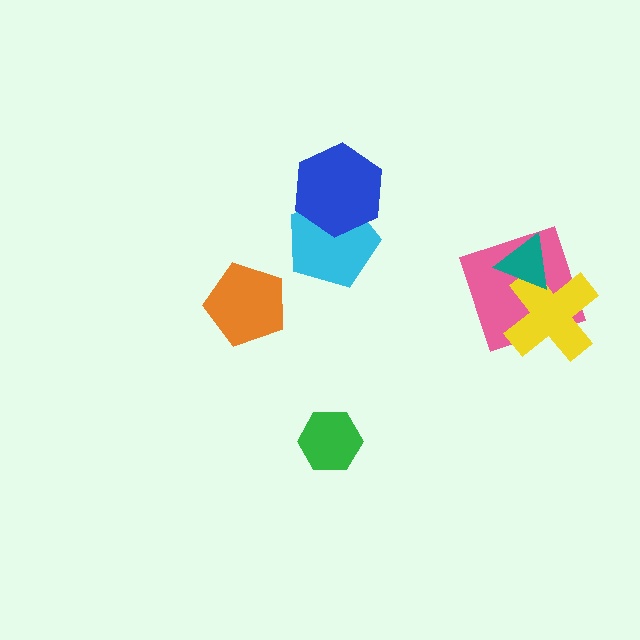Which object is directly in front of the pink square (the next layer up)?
The yellow cross is directly in front of the pink square.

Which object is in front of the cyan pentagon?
The blue hexagon is in front of the cyan pentagon.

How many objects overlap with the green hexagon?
0 objects overlap with the green hexagon.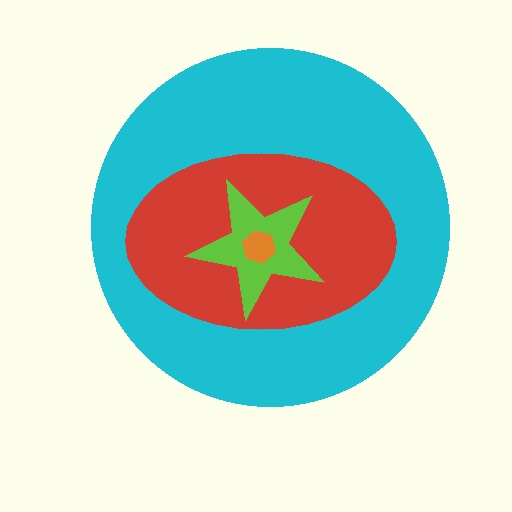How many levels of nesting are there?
4.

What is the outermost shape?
The cyan circle.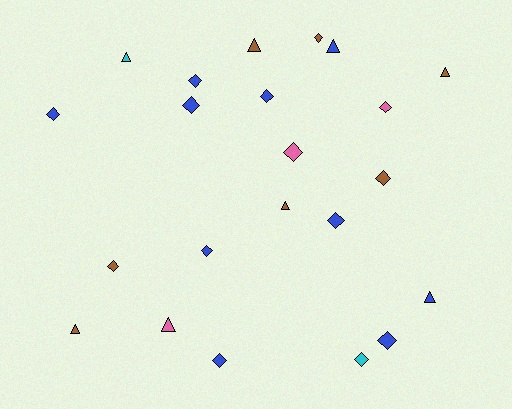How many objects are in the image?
There are 22 objects.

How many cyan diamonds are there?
There is 1 cyan diamond.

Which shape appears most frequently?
Diamond, with 14 objects.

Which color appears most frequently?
Blue, with 10 objects.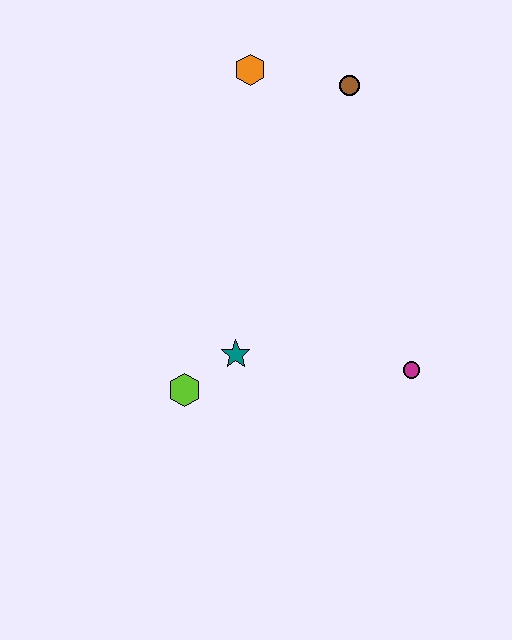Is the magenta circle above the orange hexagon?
No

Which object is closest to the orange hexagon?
The brown circle is closest to the orange hexagon.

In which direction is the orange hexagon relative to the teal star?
The orange hexagon is above the teal star.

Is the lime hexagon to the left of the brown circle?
Yes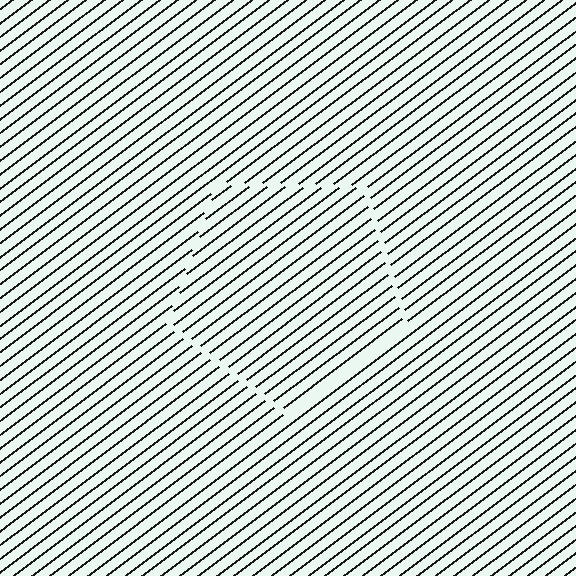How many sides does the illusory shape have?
5 sides — the line-ends trace a pentagon.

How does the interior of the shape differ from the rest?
The interior of the shape contains the same grating, shifted by half a period — the contour is defined by the phase discontinuity where line-ends from the inner and outer gratings abut.